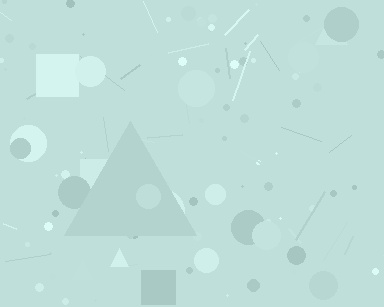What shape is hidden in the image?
A triangle is hidden in the image.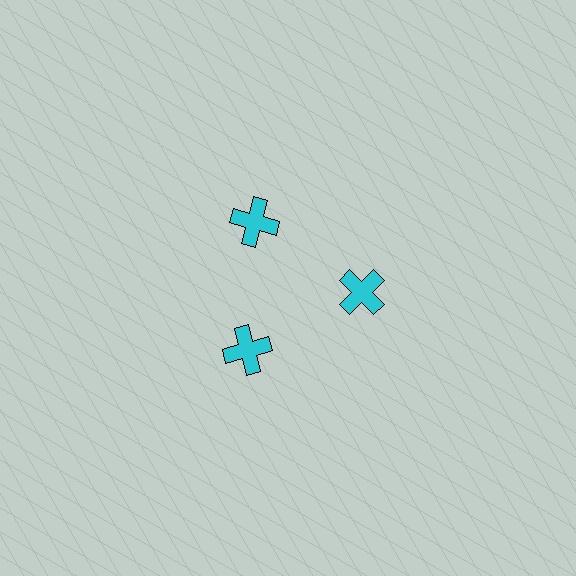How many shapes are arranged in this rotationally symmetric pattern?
There are 3 shapes, arranged in 3 groups of 1.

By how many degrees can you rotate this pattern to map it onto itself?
The pattern maps onto itself every 120 degrees of rotation.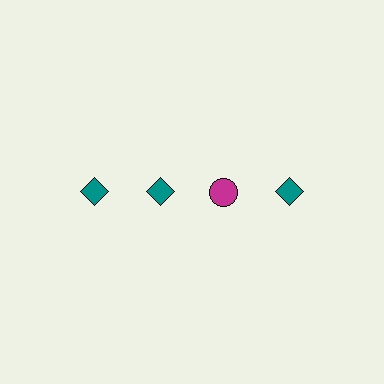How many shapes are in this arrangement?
There are 4 shapes arranged in a grid pattern.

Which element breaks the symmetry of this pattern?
The magenta circle in the top row, center column breaks the symmetry. All other shapes are teal diamonds.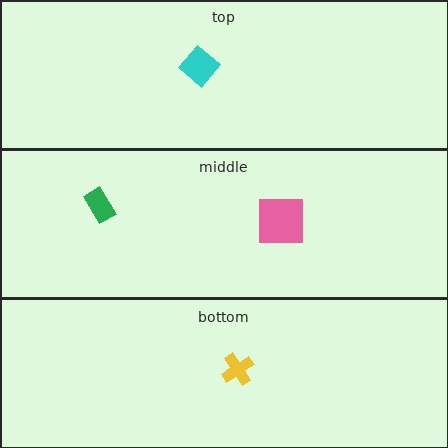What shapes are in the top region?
The cyan diamond.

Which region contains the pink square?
The middle region.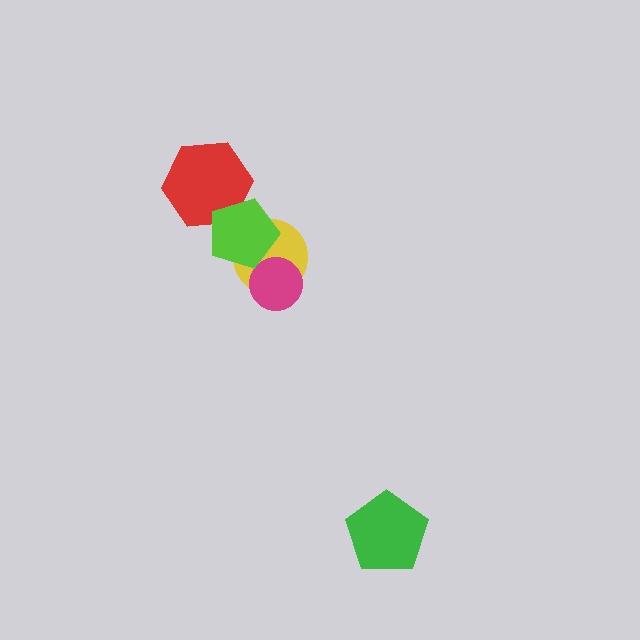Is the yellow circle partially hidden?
Yes, it is partially covered by another shape.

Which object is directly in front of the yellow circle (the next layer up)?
The magenta circle is directly in front of the yellow circle.